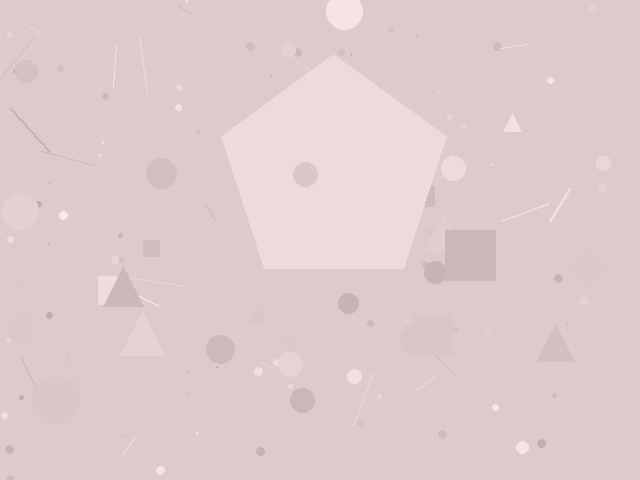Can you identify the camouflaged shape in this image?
The camouflaged shape is a pentagon.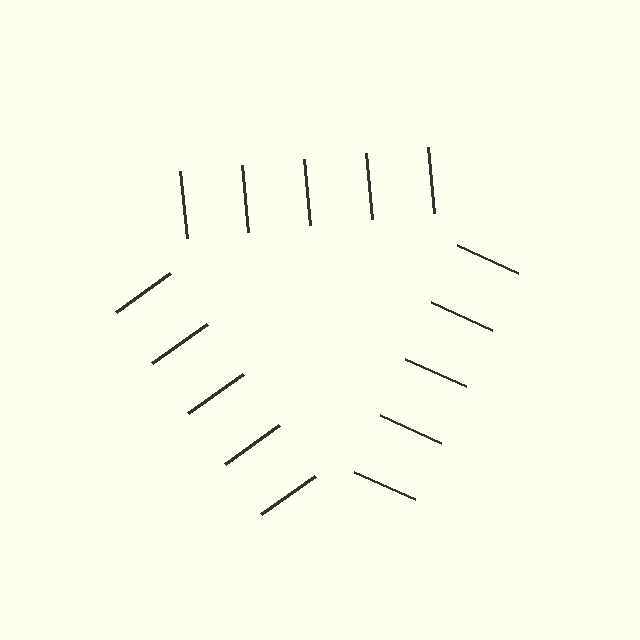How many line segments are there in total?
15 — 5 along each of the 3 edges.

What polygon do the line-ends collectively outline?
An illusory triangle — the line segments terminate on its edges but no continuous stroke is drawn.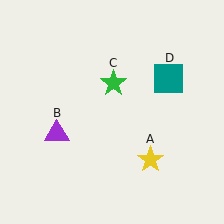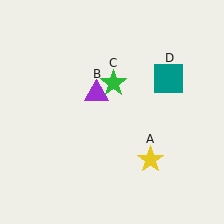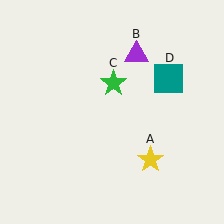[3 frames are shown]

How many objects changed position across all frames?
1 object changed position: purple triangle (object B).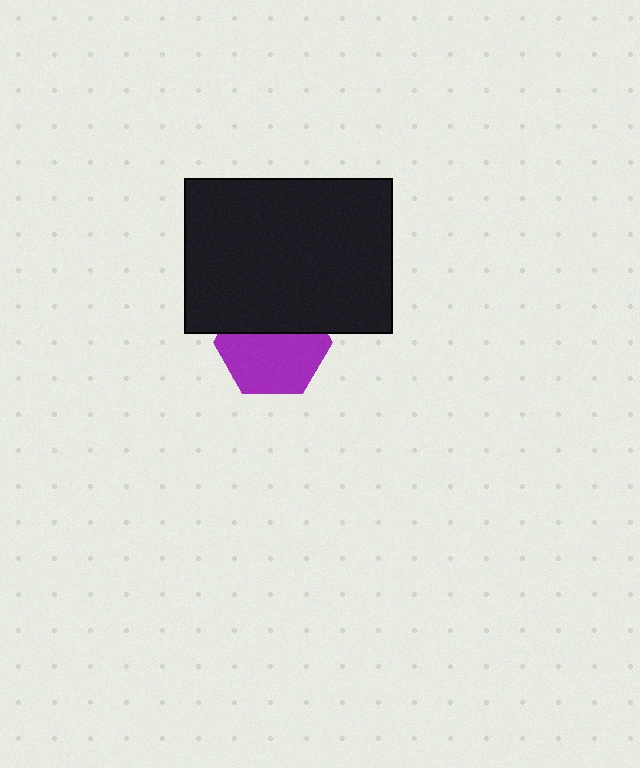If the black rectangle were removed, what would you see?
You would see the complete purple hexagon.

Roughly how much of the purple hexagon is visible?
About half of it is visible (roughly 60%).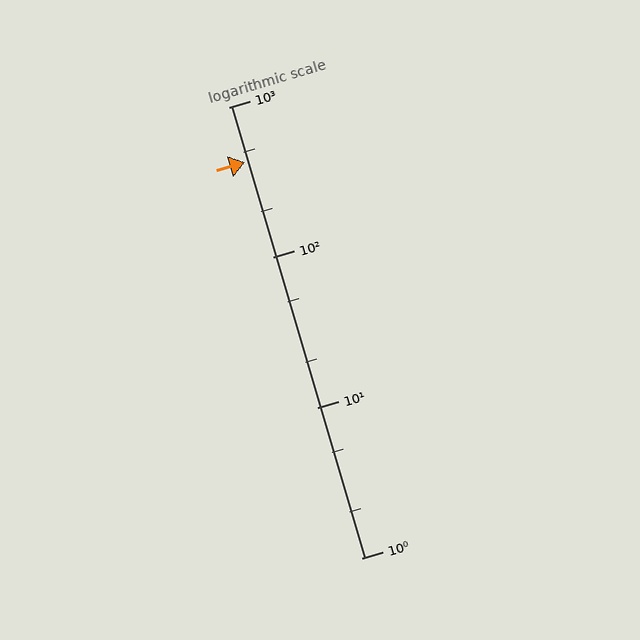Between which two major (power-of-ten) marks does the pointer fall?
The pointer is between 100 and 1000.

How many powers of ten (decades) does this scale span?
The scale spans 3 decades, from 1 to 1000.